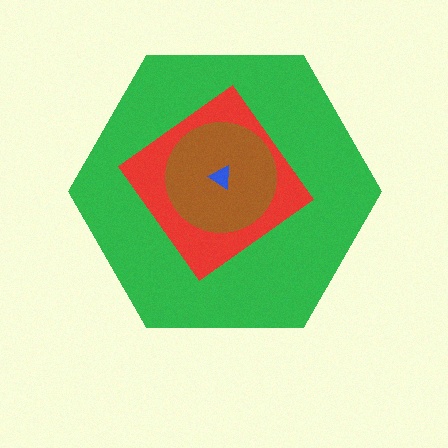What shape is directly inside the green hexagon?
The red diamond.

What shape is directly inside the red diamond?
The brown circle.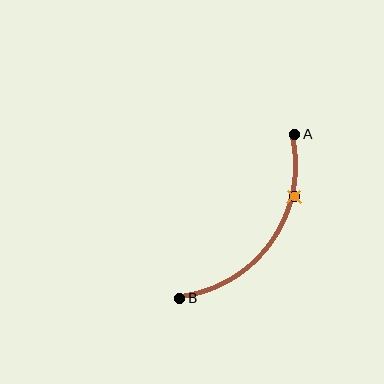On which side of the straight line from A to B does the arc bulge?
The arc bulges below and to the right of the straight line connecting A and B.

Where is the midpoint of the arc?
The arc midpoint is the point on the curve farthest from the straight line joining A and B. It sits below and to the right of that line.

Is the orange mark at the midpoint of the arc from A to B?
No. The orange mark lies on the arc but is closer to endpoint A. The arc midpoint would be at the point on the curve equidistant along the arc from both A and B.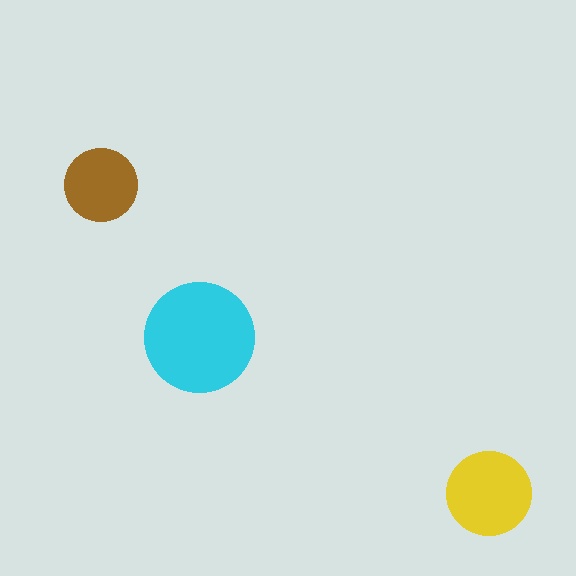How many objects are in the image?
There are 3 objects in the image.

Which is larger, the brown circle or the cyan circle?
The cyan one.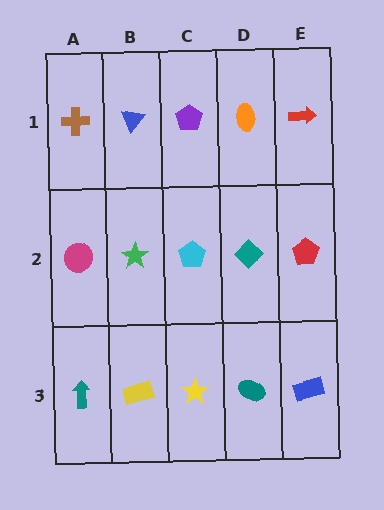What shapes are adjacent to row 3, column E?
A red pentagon (row 2, column E), a teal ellipse (row 3, column D).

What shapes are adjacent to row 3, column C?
A cyan pentagon (row 2, column C), a yellow rectangle (row 3, column B), a teal ellipse (row 3, column D).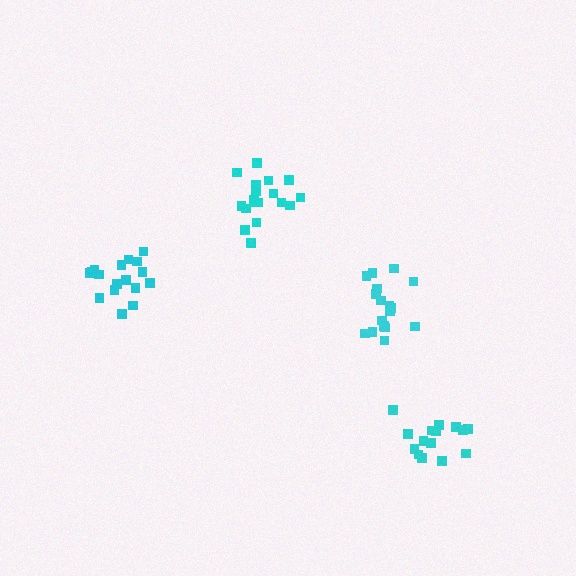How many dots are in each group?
Group 1: 18 dots, Group 2: 18 dots, Group 3: 17 dots, Group 4: 15 dots (68 total).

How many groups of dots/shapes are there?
There are 4 groups.